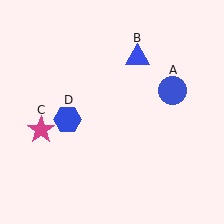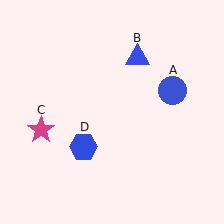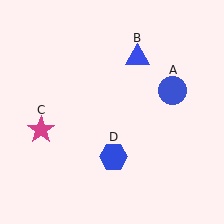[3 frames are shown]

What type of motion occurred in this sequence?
The blue hexagon (object D) rotated counterclockwise around the center of the scene.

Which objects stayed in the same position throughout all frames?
Blue circle (object A) and blue triangle (object B) and magenta star (object C) remained stationary.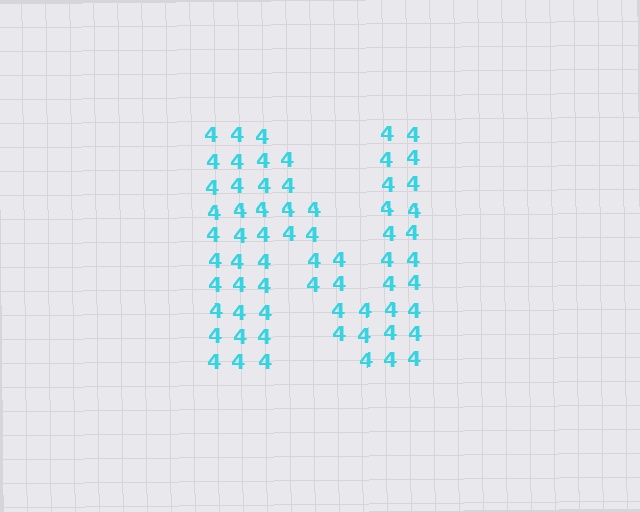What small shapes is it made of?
It is made of small digit 4's.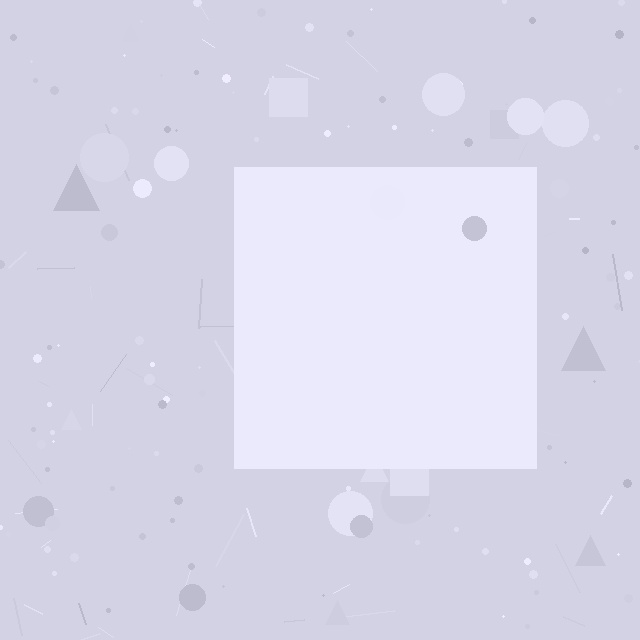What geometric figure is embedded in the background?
A square is embedded in the background.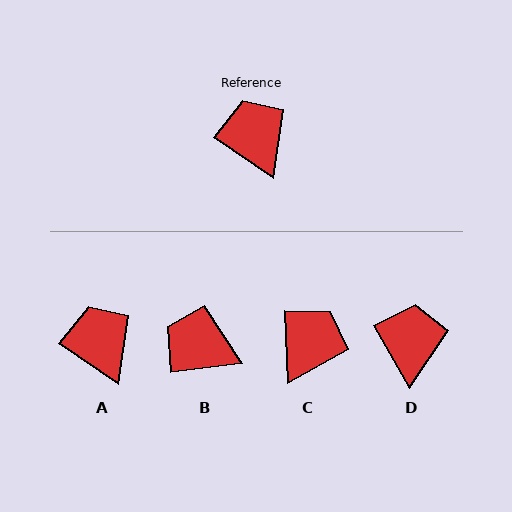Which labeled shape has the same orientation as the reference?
A.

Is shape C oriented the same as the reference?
No, it is off by about 52 degrees.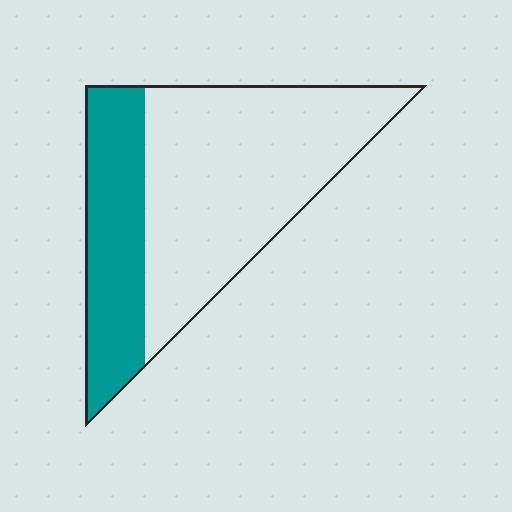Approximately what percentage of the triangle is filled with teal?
Approximately 30%.